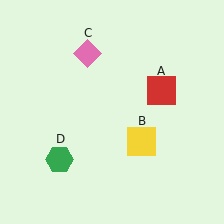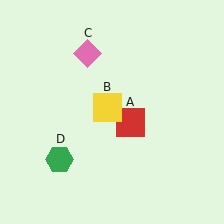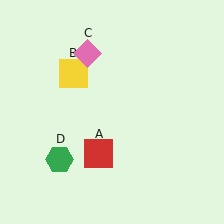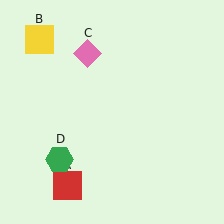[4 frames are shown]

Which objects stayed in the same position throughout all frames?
Pink diamond (object C) and green hexagon (object D) remained stationary.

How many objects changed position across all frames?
2 objects changed position: red square (object A), yellow square (object B).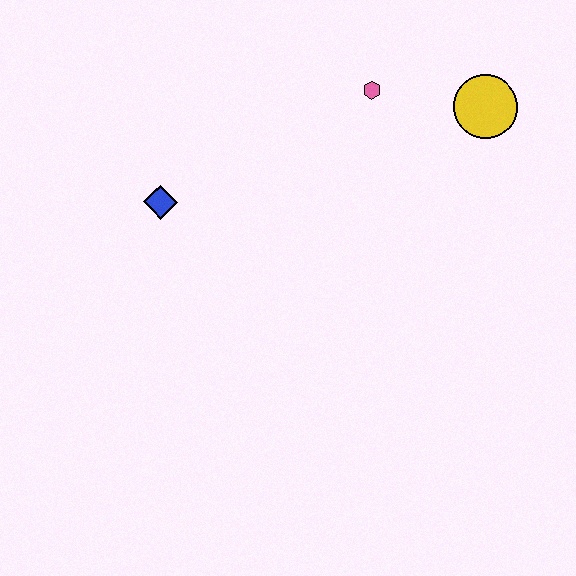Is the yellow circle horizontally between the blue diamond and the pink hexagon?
No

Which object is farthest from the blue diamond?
The yellow circle is farthest from the blue diamond.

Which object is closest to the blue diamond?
The pink hexagon is closest to the blue diamond.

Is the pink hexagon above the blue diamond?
Yes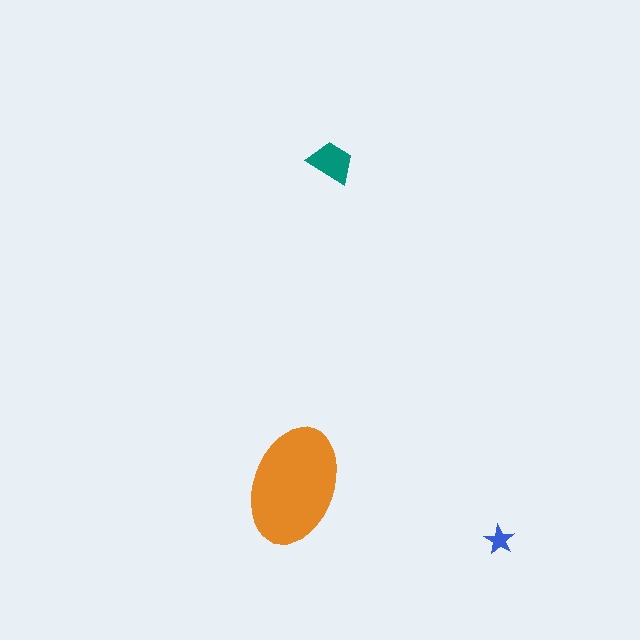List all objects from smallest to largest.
The blue star, the teal trapezoid, the orange ellipse.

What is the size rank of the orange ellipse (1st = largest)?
1st.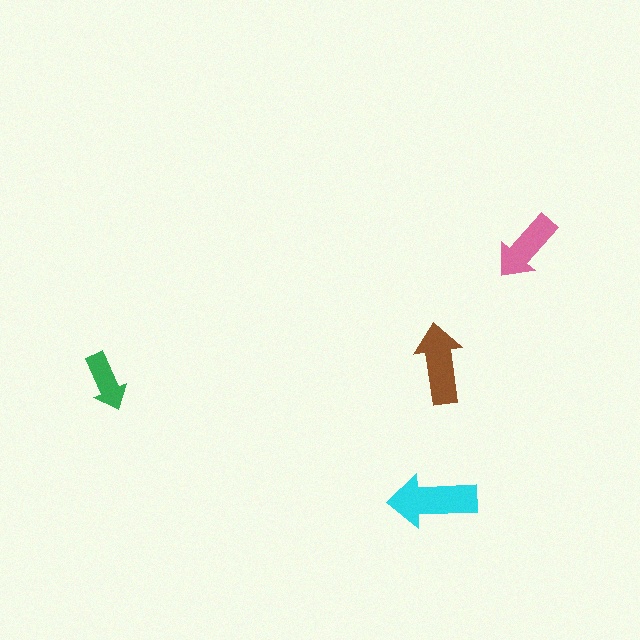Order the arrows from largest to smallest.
the cyan one, the brown one, the pink one, the green one.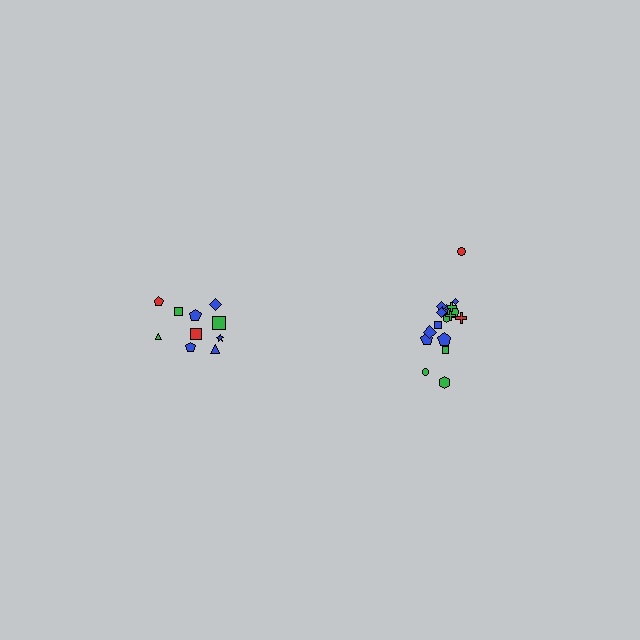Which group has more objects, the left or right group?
The right group.